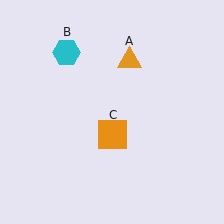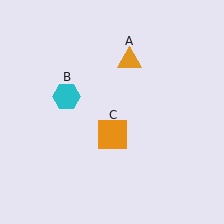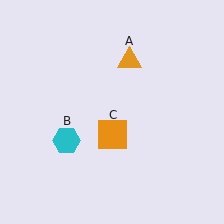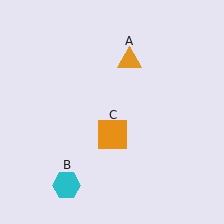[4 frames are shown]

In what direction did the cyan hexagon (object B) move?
The cyan hexagon (object B) moved down.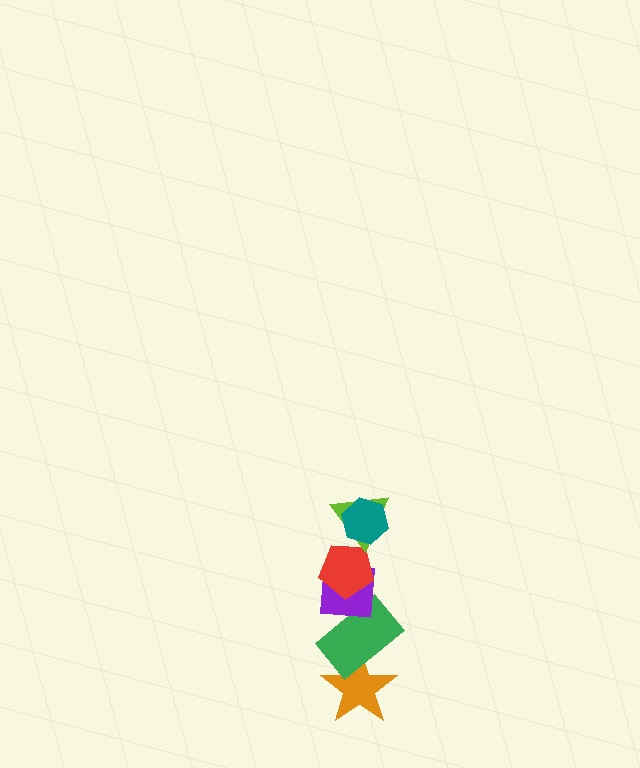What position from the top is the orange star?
The orange star is 6th from the top.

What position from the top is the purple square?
The purple square is 4th from the top.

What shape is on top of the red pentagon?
The lime triangle is on top of the red pentagon.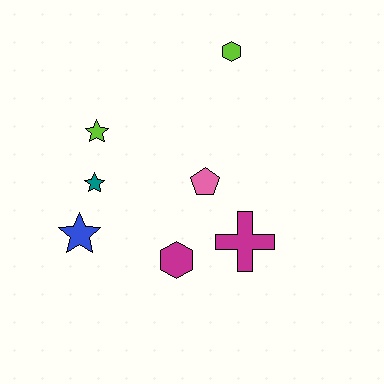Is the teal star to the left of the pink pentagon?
Yes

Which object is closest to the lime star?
The teal star is closest to the lime star.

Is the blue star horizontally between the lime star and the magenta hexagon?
No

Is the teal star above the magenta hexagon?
Yes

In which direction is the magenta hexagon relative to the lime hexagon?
The magenta hexagon is below the lime hexagon.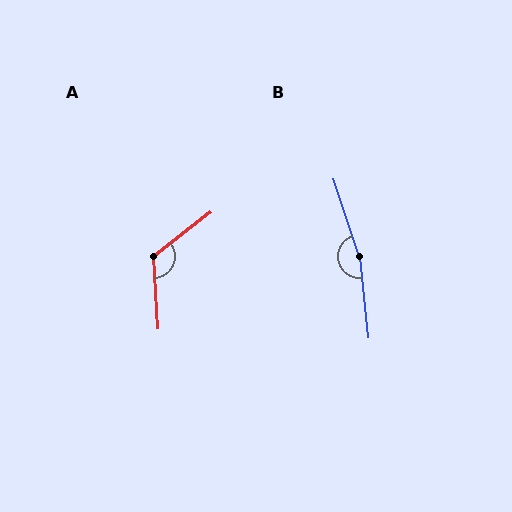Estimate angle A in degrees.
Approximately 124 degrees.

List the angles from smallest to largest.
A (124°), B (168°).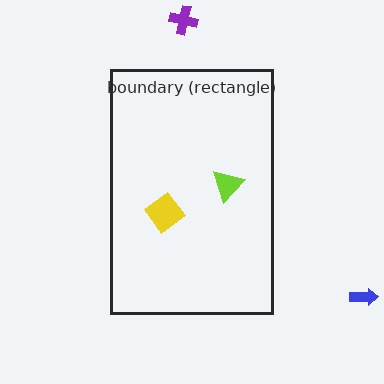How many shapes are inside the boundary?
2 inside, 2 outside.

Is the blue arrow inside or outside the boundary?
Outside.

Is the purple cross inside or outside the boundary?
Outside.